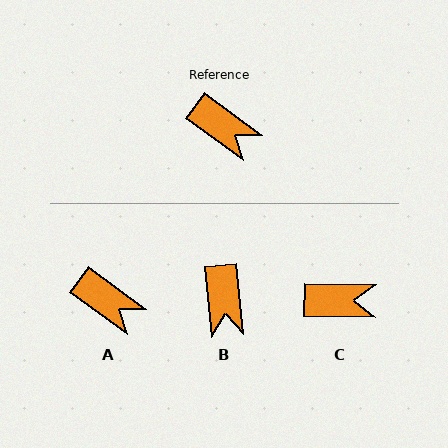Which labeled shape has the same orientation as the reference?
A.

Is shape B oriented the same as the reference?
No, it is off by about 48 degrees.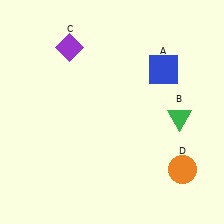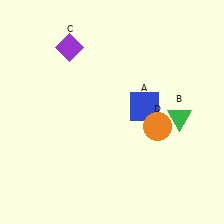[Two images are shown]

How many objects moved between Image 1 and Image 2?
2 objects moved between the two images.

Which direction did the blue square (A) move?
The blue square (A) moved down.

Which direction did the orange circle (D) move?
The orange circle (D) moved up.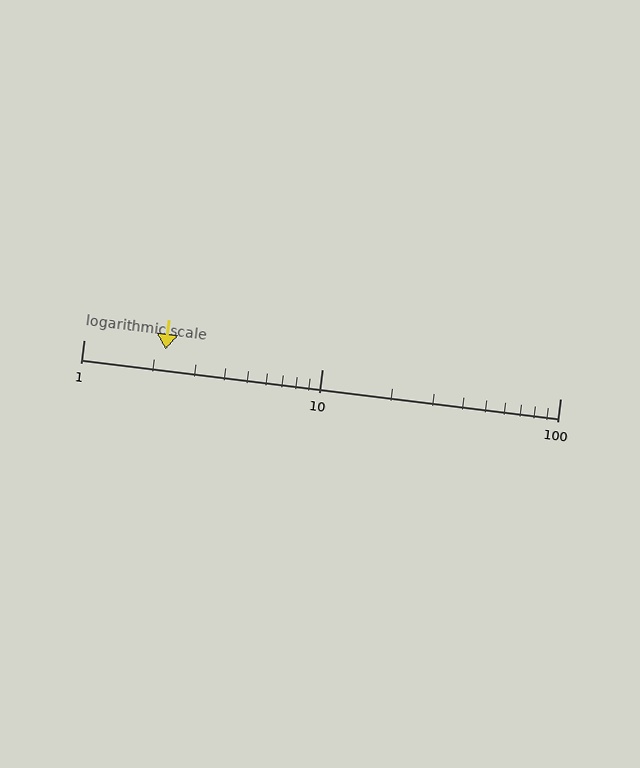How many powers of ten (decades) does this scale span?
The scale spans 2 decades, from 1 to 100.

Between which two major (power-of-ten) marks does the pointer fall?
The pointer is between 1 and 10.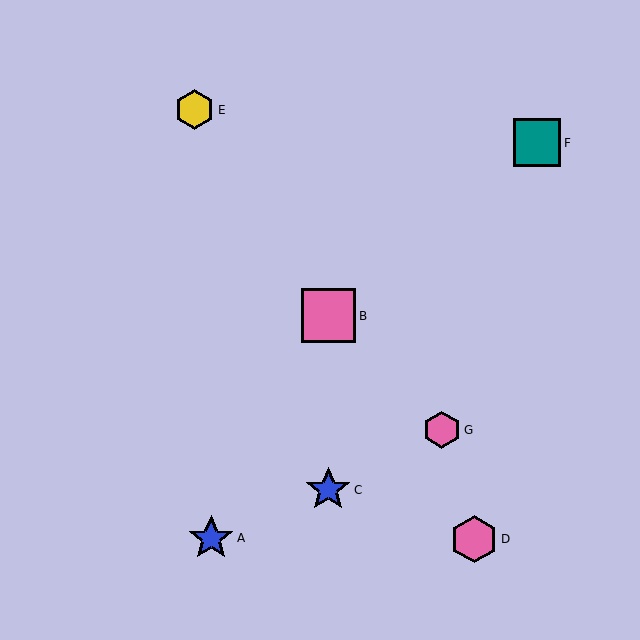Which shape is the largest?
The pink square (labeled B) is the largest.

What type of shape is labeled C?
Shape C is a blue star.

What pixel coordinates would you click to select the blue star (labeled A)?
Click at (211, 538) to select the blue star A.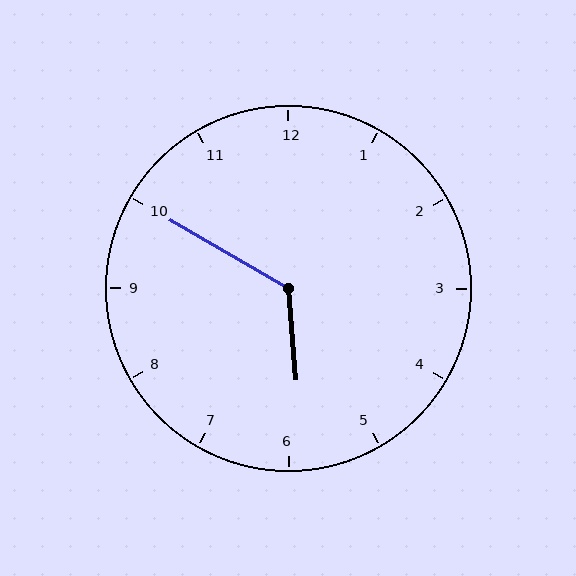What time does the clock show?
5:50.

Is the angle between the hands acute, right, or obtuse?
It is obtuse.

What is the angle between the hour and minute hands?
Approximately 125 degrees.